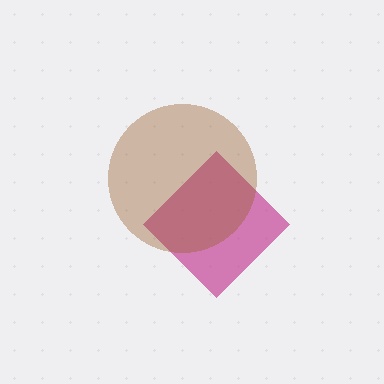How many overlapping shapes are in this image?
There are 2 overlapping shapes in the image.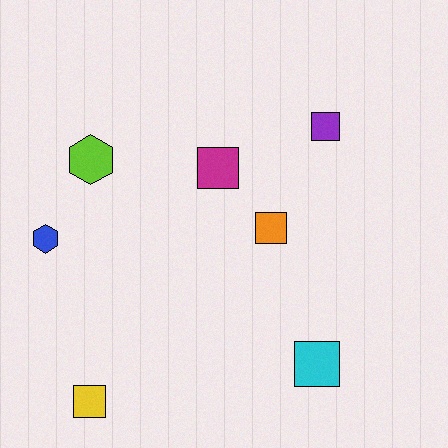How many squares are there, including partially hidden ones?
There are 5 squares.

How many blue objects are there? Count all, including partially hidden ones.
There is 1 blue object.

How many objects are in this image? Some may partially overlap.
There are 7 objects.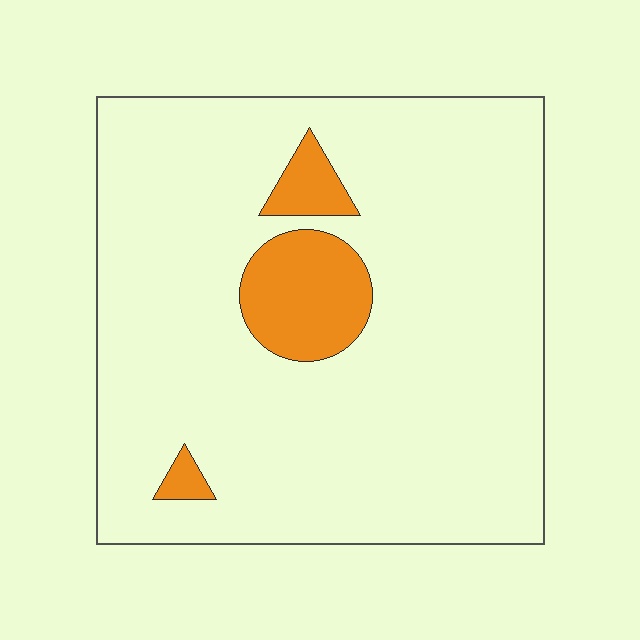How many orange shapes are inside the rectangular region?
3.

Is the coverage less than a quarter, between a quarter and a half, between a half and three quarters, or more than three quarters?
Less than a quarter.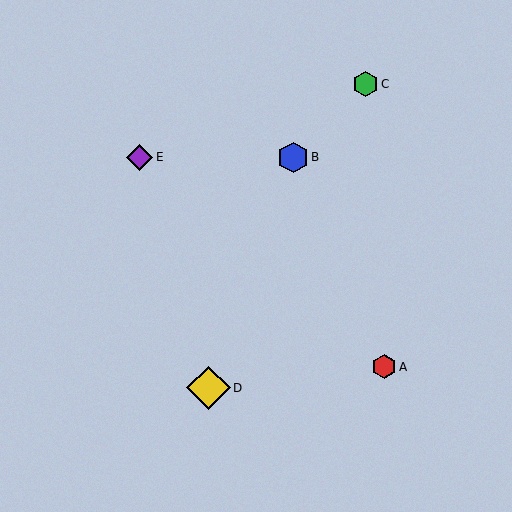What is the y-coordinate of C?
Object C is at y≈84.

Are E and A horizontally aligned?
No, E is at y≈158 and A is at y≈367.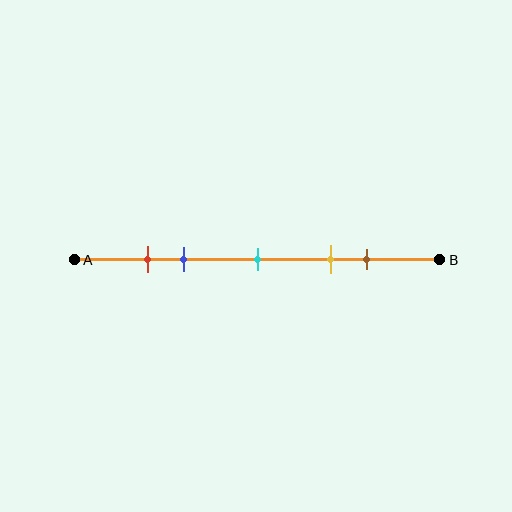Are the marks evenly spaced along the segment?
No, the marks are not evenly spaced.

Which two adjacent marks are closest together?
The red and blue marks are the closest adjacent pair.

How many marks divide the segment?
There are 5 marks dividing the segment.